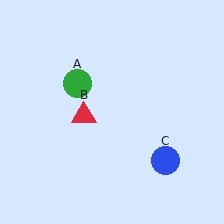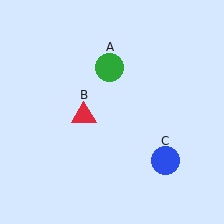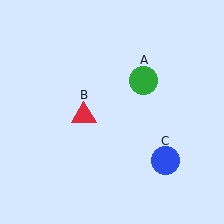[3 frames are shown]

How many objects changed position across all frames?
1 object changed position: green circle (object A).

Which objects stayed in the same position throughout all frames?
Red triangle (object B) and blue circle (object C) remained stationary.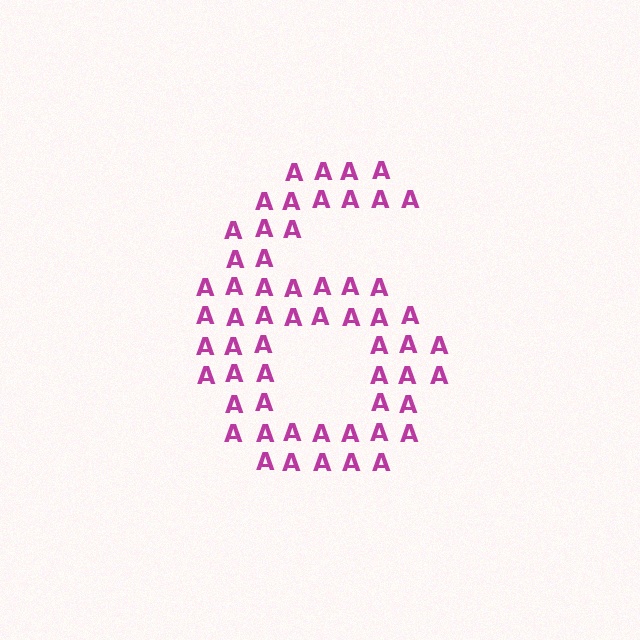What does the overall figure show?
The overall figure shows the digit 6.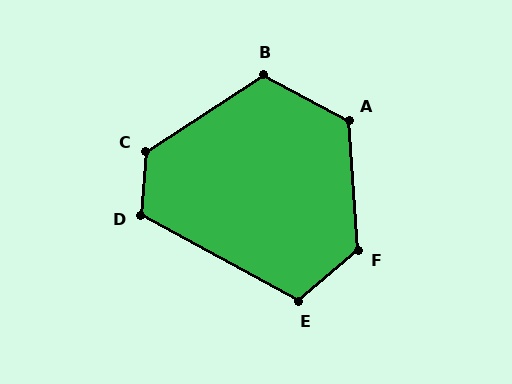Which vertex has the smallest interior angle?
E, at approximately 111 degrees.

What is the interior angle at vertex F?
Approximately 127 degrees (obtuse).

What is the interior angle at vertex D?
Approximately 114 degrees (obtuse).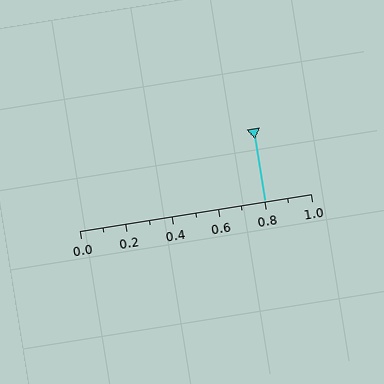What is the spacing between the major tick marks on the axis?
The major ticks are spaced 0.2 apart.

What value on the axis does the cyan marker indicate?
The marker indicates approximately 0.8.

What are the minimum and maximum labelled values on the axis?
The axis runs from 0.0 to 1.0.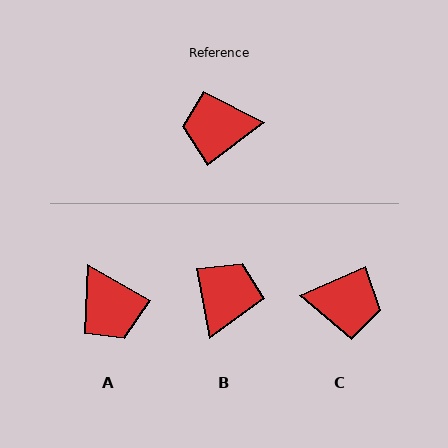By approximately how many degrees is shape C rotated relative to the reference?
Approximately 166 degrees counter-clockwise.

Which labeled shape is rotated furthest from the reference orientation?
C, about 166 degrees away.